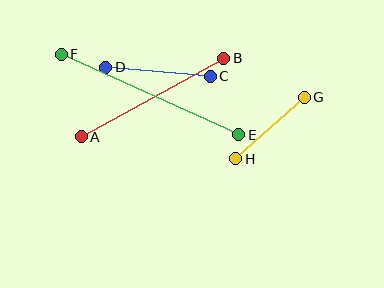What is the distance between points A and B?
The distance is approximately 163 pixels.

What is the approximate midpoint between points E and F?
The midpoint is at approximately (150, 95) pixels.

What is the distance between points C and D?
The distance is approximately 105 pixels.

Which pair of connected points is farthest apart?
Points E and F are farthest apart.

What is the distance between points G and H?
The distance is approximately 92 pixels.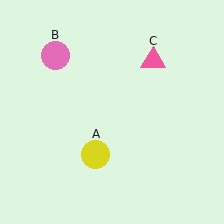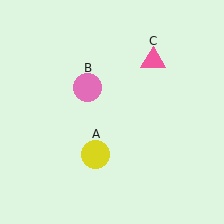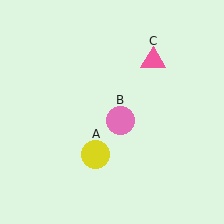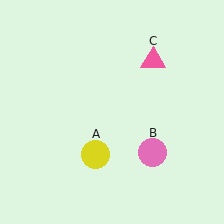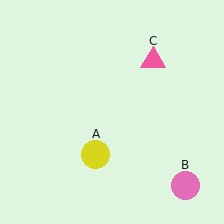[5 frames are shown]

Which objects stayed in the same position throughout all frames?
Yellow circle (object A) and pink triangle (object C) remained stationary.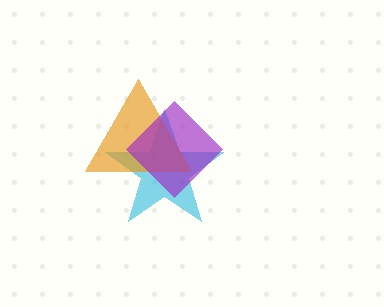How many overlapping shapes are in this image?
There are 3 overlapping shapes in the image.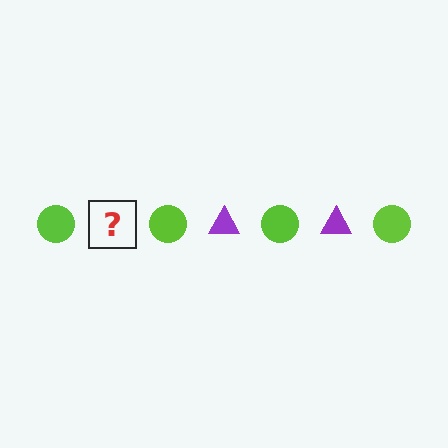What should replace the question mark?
The question mark should be replaced with a purple triangle.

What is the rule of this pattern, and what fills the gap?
The rule is that the pattern alternates between lime circle and purple triangle. The gap should be filled with a purple triangle.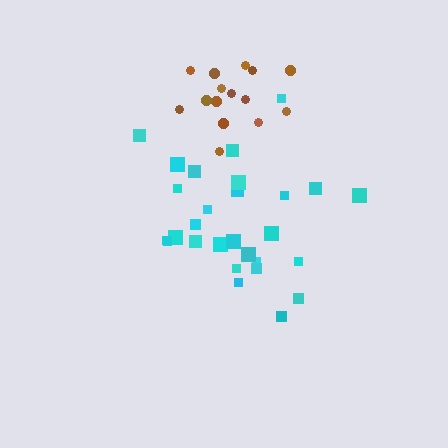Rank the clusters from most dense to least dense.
brown, cyan.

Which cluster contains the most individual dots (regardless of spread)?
Cyan (28).